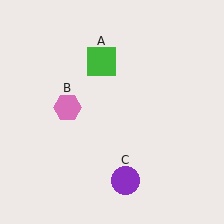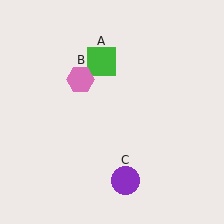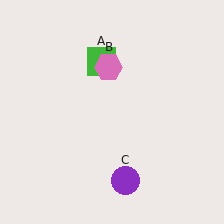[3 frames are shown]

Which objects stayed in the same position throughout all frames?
Green square (object A) and purple circle (object C) remained stationary.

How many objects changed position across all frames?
1 object changed position: pink hexagon (object B).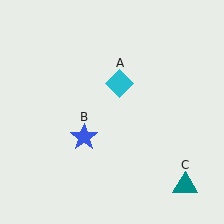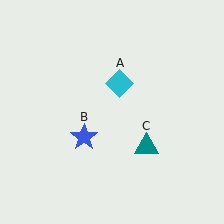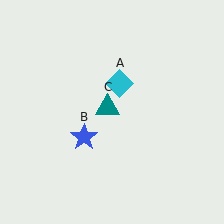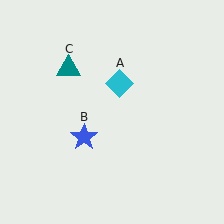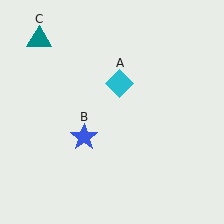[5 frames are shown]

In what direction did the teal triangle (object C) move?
The teal triangle (object C) moved up and to the left.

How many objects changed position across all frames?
1 object changed position: teal triangle (object C).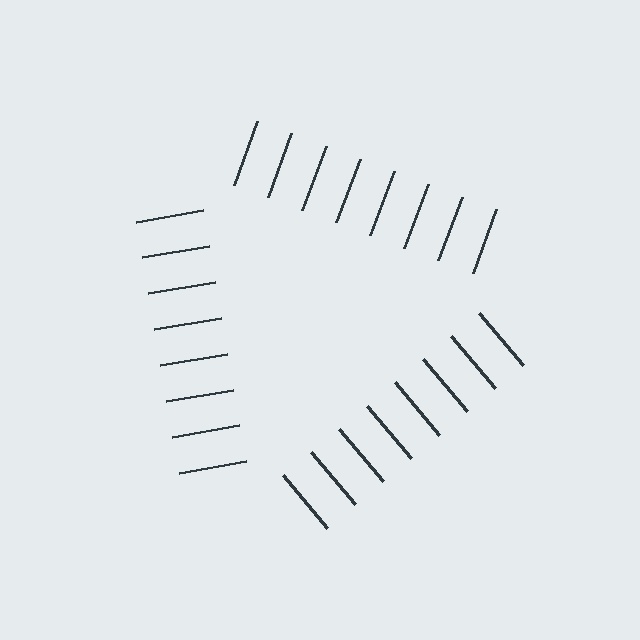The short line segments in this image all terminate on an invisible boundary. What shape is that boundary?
An illusory triangle — the line segments terminate on its edges but no continuous stroke is drawn.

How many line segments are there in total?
24 — 8 along each of the 3 edges.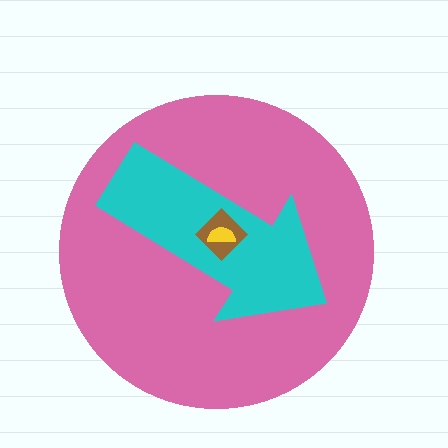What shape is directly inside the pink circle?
The cyan arrow.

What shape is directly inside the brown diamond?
The yellow semicircle.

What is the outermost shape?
The pink circle.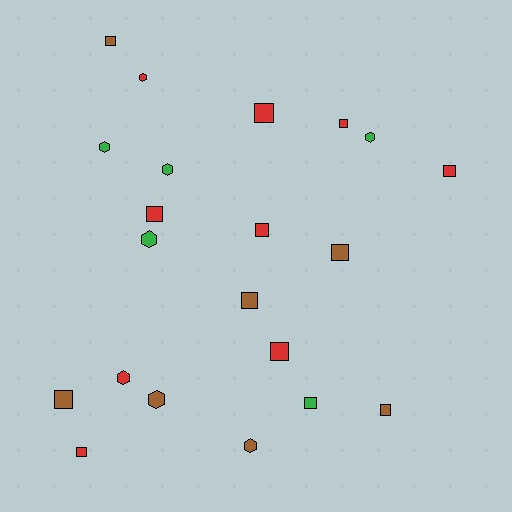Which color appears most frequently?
Red, with 9 objects.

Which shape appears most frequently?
Square, with 13 objects.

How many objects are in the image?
There are 21 objects.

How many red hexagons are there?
There are 2 red hexagons.